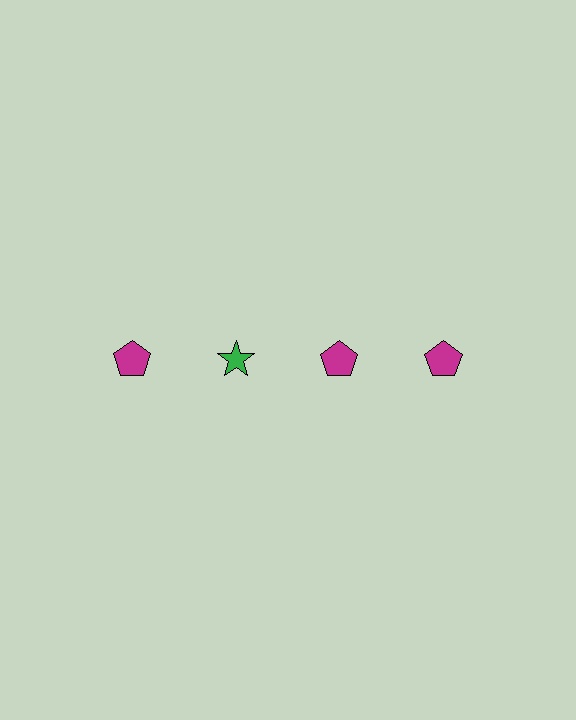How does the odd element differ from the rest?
It differs in both color (green instead of magenta) and shape (star instead of pentagon).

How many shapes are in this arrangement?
There are 4 shapes arranged in a grid pattern.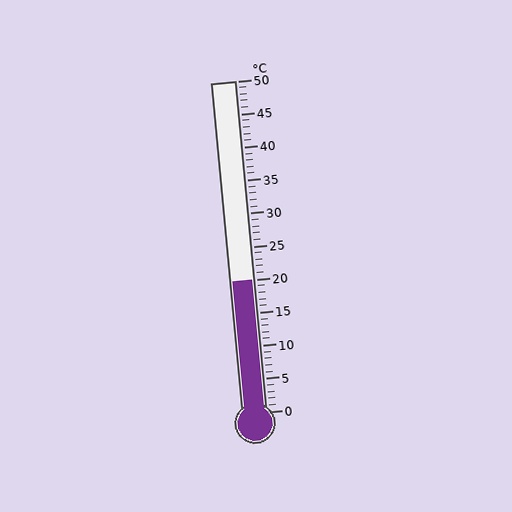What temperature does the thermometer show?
The thermometer shows approximately 20°C.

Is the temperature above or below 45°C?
The temperature is below 45°C.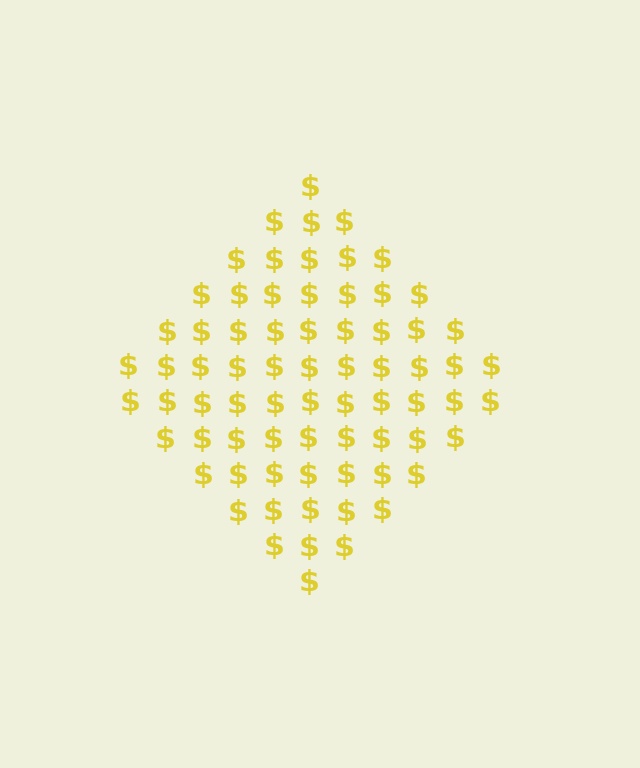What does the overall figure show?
The overall figure shows a diamond.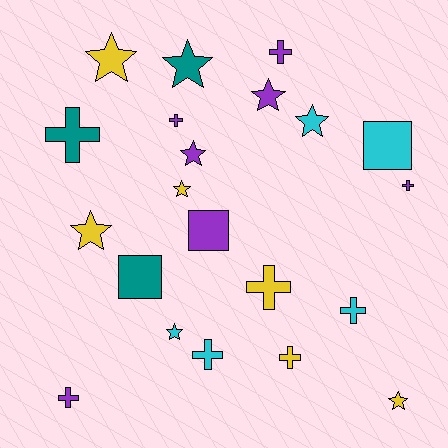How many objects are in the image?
There are 21 objects.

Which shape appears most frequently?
Cross, with 9 objects.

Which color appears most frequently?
Purple, with 7 objects.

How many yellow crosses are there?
There are 2 yellow crosses.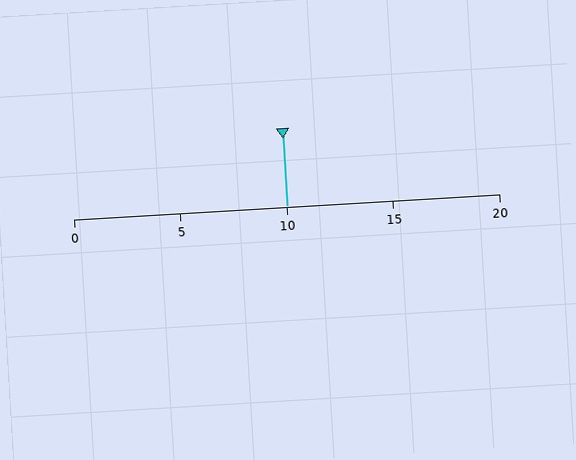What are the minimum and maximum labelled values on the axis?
The axis runs from 0 to 20.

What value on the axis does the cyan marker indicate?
The marker indicates approximately 10.